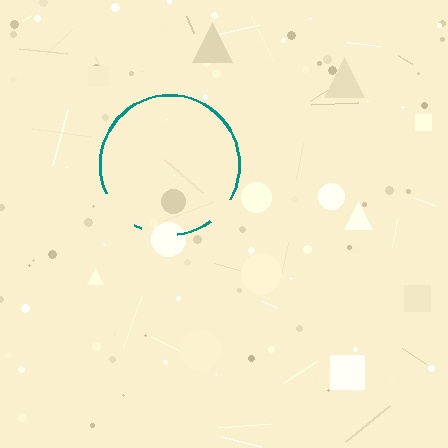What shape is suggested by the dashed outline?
The dashed outline suggests a circle.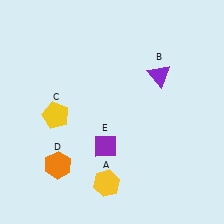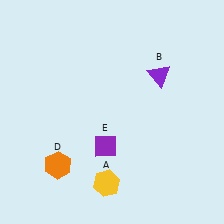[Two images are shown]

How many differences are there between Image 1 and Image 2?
There is 1 difference between the two images.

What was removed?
The yellow pentagon (C) was removed in Image 2.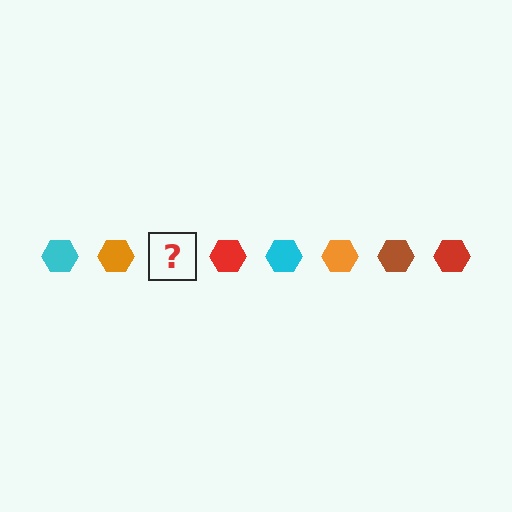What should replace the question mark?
The question mark should be replaced with a brown hexagon.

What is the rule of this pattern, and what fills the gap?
The rule is that the pattern cycles through cyan, orange, brown, red hexagons. The gap should be filled with a brown hexagon.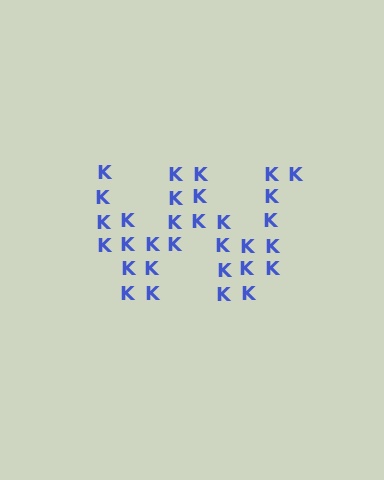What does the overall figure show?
The overall figure shows the letter W.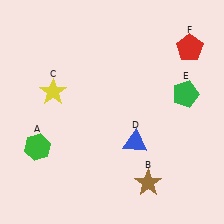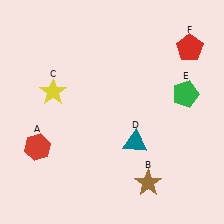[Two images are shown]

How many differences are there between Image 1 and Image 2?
There are 2 differences between the two images.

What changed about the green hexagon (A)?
In Image 1, A is green. In Image 2, it changed to red.